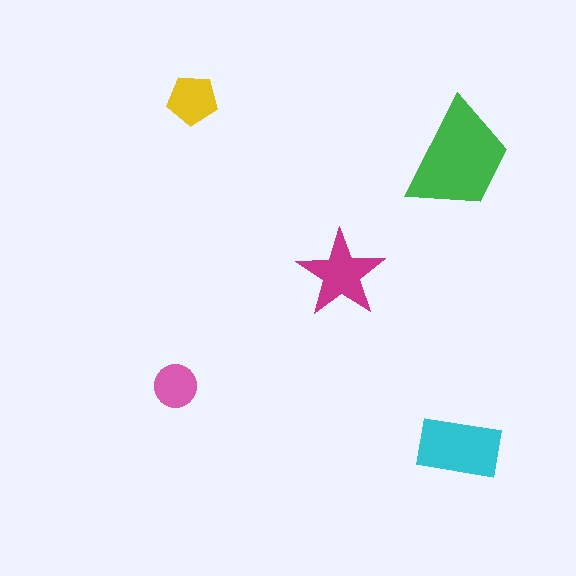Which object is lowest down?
The cyan rectangle is bottommost.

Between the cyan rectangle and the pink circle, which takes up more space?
The cyan rectangle.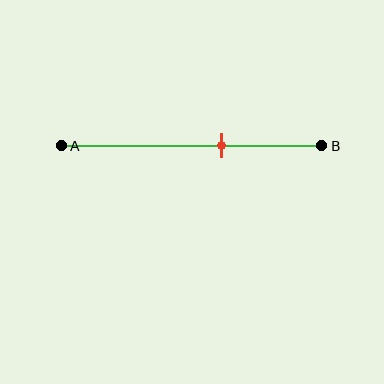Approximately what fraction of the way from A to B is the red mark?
The red mark is approximately 60% of the way from A to B.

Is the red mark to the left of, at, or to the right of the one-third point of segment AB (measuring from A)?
The red mark is to the right of the one-third point of segment AB.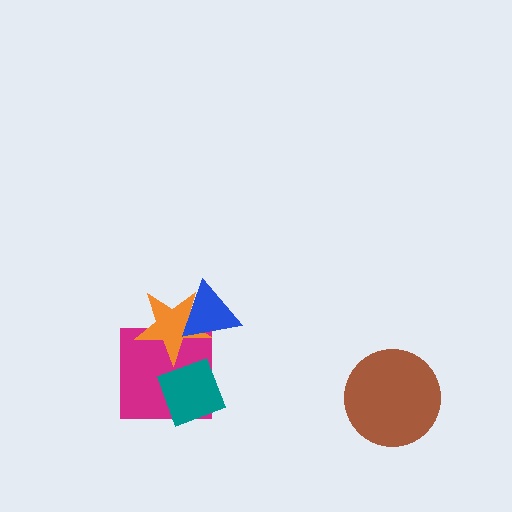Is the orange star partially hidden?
Yes, it is partially covered by another shape.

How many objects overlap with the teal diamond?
2 objects overlap with the teal diamond.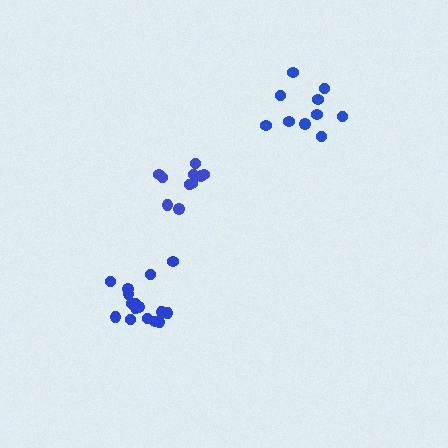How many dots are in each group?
Group 1: 10 dots, Group 2: 16 dots, Group 3: 10 dots (36 total).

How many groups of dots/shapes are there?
There are 3 groups.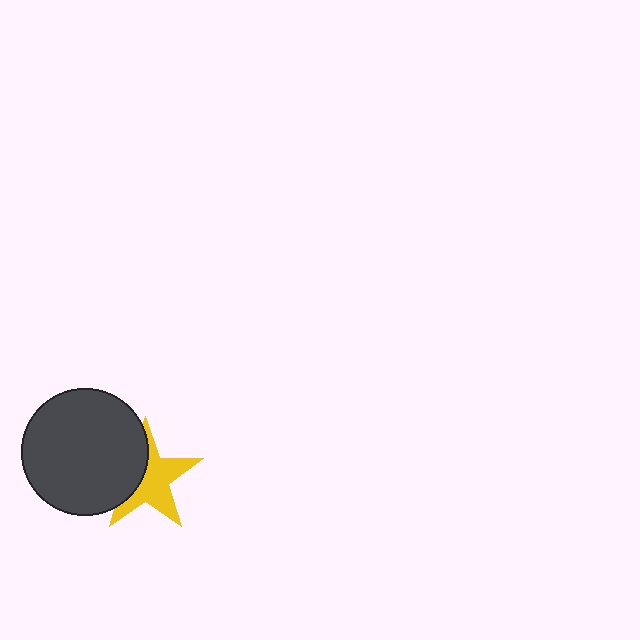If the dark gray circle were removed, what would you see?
You would see the complete yellow star.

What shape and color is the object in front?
The object in front is a dark gray circle.